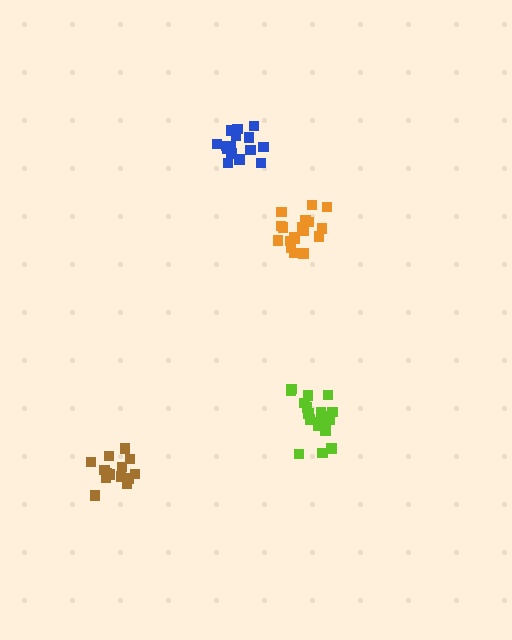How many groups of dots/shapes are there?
There are 4 groups.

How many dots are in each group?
Group 1: 14 dots, Group 2: 20 dots, Group 3: 19 dots, Group 4: 15 dots (68 total).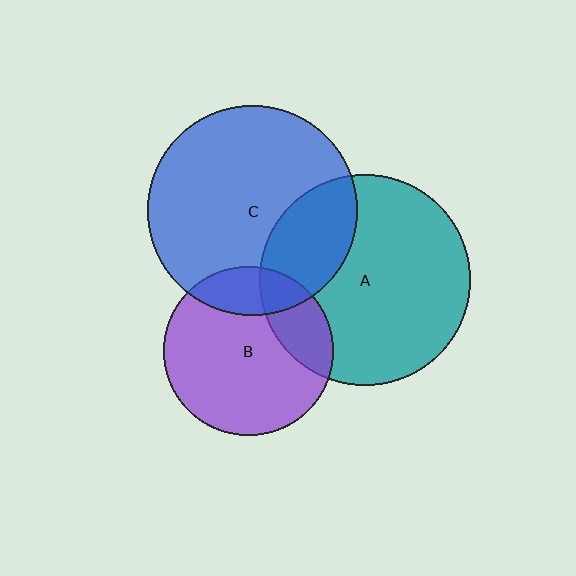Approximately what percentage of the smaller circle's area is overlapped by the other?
Approximately 25%.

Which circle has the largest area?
Circle A (teal).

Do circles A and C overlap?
Yes.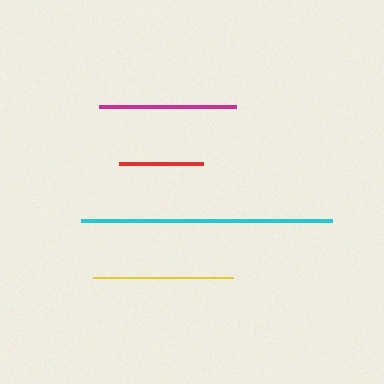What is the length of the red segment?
The red segment is approximately 85 pixels long.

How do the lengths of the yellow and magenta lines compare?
The yellow and magenta lines are approximately the same length.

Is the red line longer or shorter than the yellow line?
The yellow line is longer than the red line.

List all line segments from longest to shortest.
From longest to shortest: cyan, yellow, magenta, red.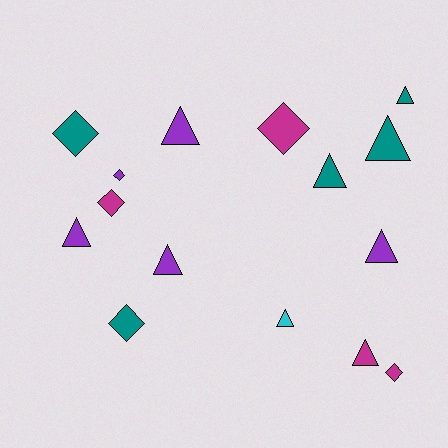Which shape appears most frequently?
Triangle, with 9 objects.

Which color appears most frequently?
Purple, with 5 objects.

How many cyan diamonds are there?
There are no cyan diamonds.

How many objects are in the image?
There are 15 objects.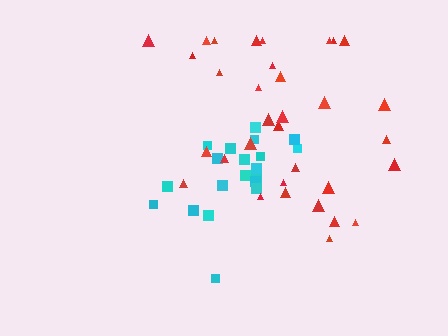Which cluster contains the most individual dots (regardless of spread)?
Red (34).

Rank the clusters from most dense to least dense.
cyan, red.